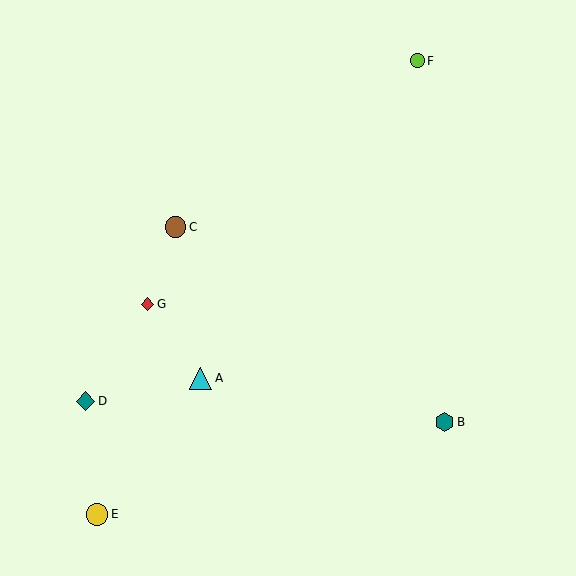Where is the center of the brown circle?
The center of the brown circle is at (176, 227).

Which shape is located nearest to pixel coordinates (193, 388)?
The cyan triangle (labeled A) at (201, 378) is nearest to that location.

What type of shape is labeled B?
Shape B is a teal hexagon.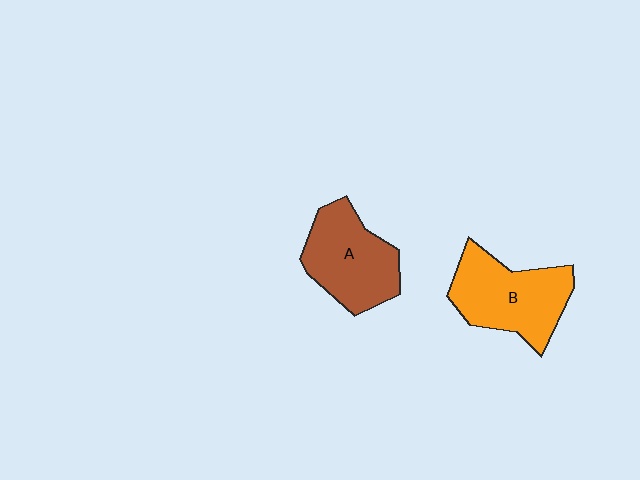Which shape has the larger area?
Shape B (orange).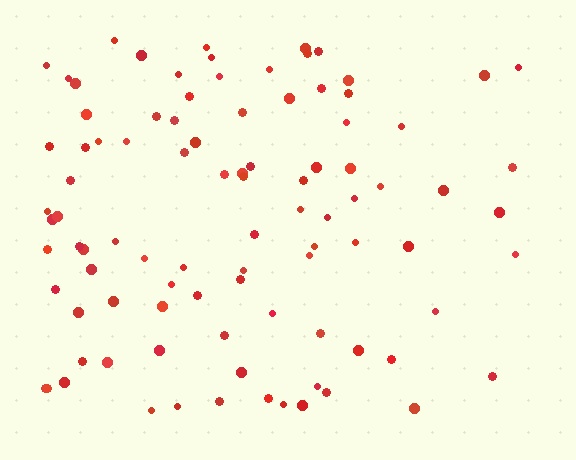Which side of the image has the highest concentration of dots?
The left.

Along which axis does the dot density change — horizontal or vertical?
Horizontal.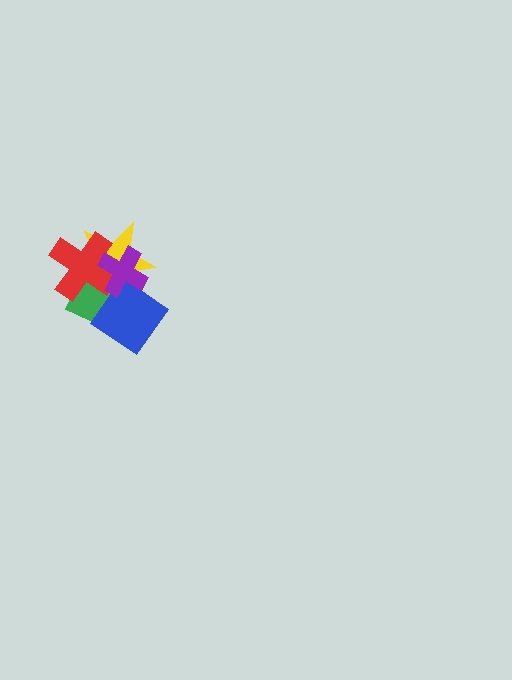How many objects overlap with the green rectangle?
4 objects overlap with the green rectangle.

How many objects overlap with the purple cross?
4 objects overlap with the purple cross.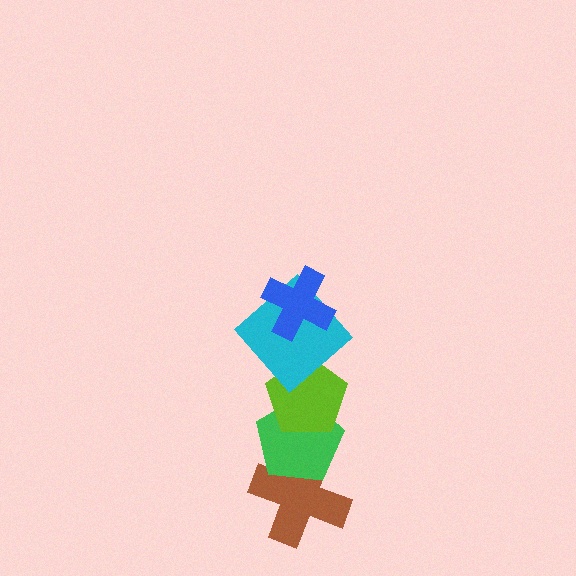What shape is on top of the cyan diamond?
The blue cross is on top of the cyan diamond.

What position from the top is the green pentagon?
The green pentagon is 4th from the top.